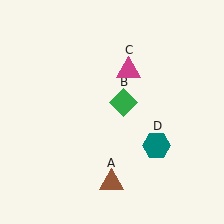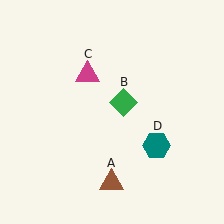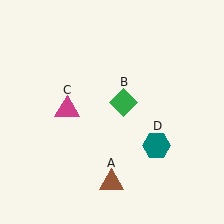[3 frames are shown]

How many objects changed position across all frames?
1 object changed position: magenta triangle (object C).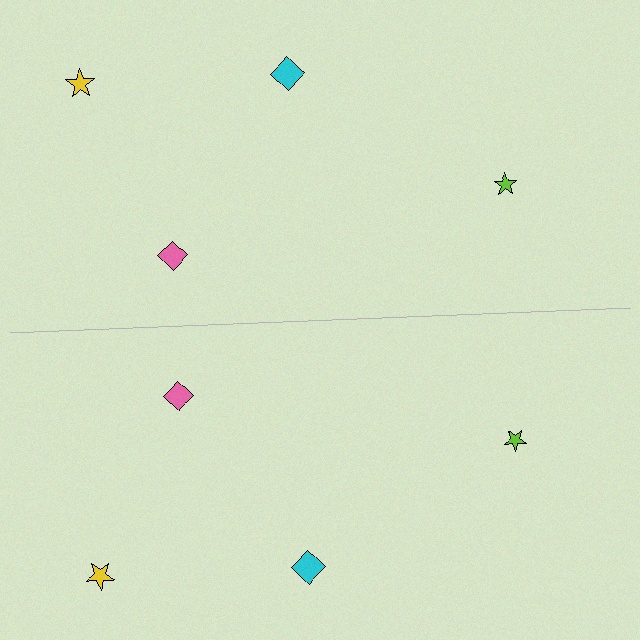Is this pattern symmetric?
Yes, this pattern has bilateral (reflection) symmetry.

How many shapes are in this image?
There are 8 shapes in this image.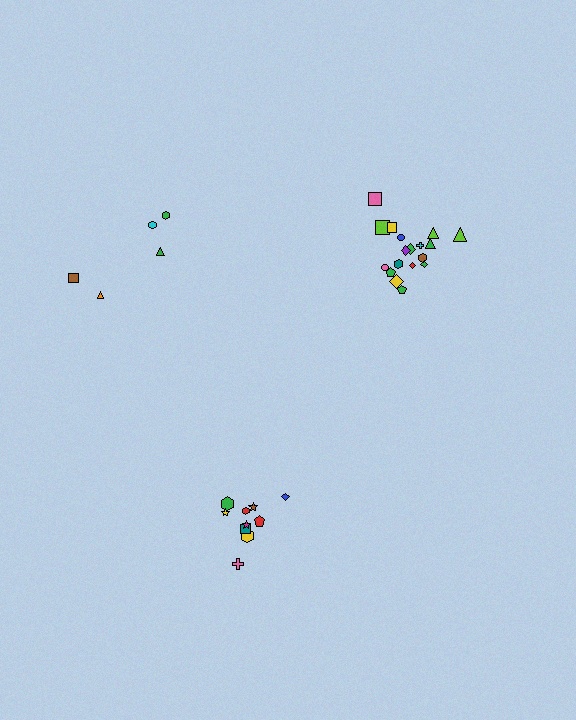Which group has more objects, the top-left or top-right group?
The top-right group.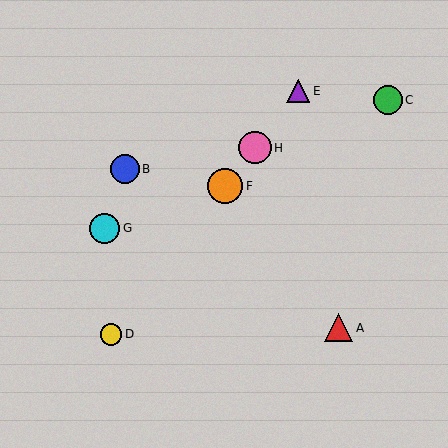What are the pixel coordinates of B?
Object B is at (125, 169).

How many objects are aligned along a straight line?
4 objects (D, E, F, H) are aligned along a straight line.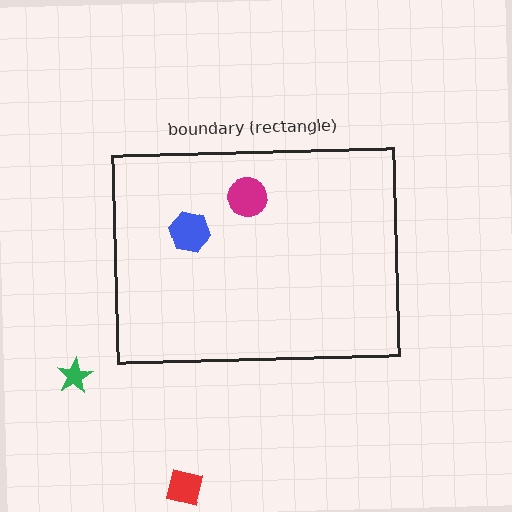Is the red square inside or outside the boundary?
Outside.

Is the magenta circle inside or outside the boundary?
Inside.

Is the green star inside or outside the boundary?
Outside.